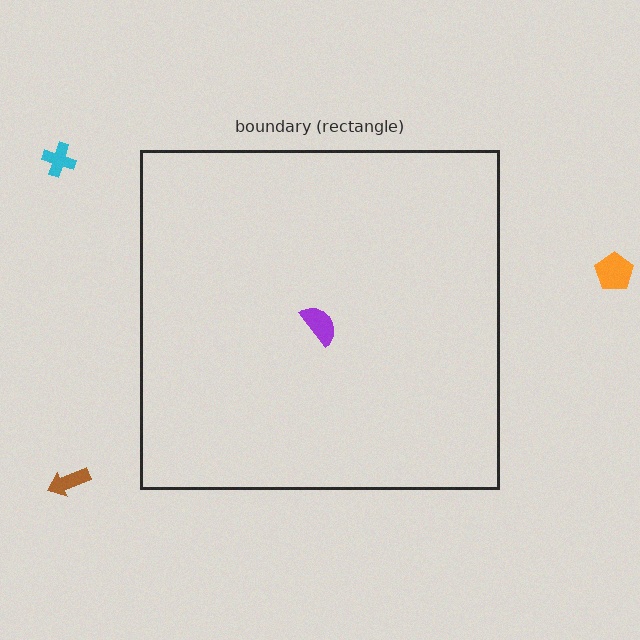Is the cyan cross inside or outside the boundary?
Outside.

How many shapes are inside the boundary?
1 inside, 3 outside.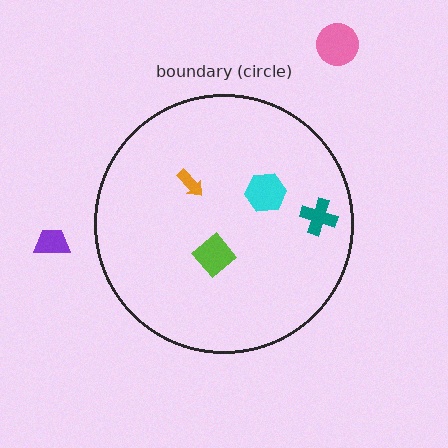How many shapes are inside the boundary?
4 inside, 2 outside.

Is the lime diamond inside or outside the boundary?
Inside.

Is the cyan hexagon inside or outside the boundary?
Inside.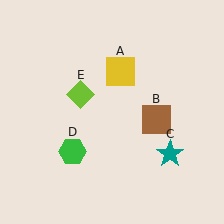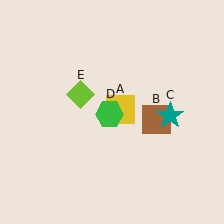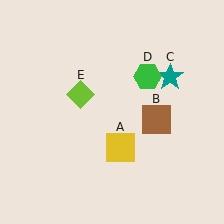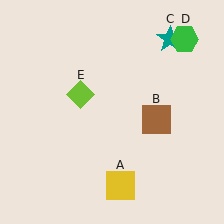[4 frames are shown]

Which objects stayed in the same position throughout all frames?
Brown square (object B) and lime diamond (object E) remained stationary.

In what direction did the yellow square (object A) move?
The yellow square (object A) moved down.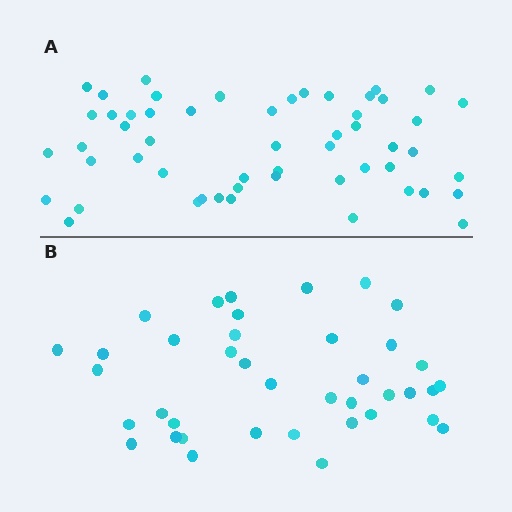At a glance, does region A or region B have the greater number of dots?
Region A (the top region) has more dots.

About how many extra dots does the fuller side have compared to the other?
Region A has approximately 15 more dots than region B.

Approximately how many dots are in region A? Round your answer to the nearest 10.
About 50 dots. (The exact count is 54, which rounds to 50.)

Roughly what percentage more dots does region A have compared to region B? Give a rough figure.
About 40% more.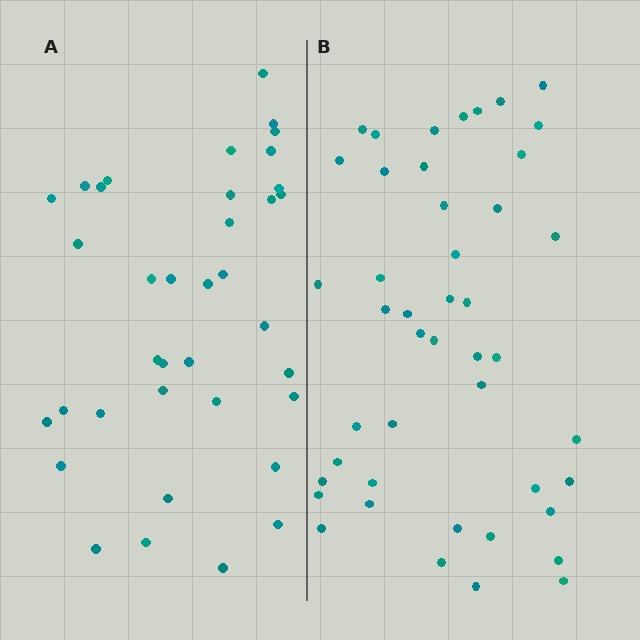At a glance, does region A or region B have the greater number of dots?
Region B (the right region) has more dots.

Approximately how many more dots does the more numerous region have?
Region B has roughly 8 or so more dots than region A.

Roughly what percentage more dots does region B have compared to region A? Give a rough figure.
About 20% more.